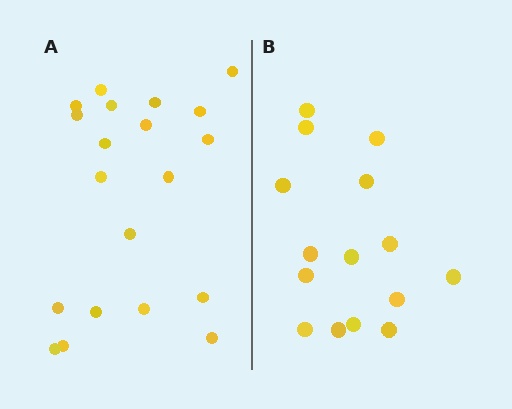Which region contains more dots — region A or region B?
Region A (the left region) has more dots.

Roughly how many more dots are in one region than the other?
Region A has about 5 more dots than region B.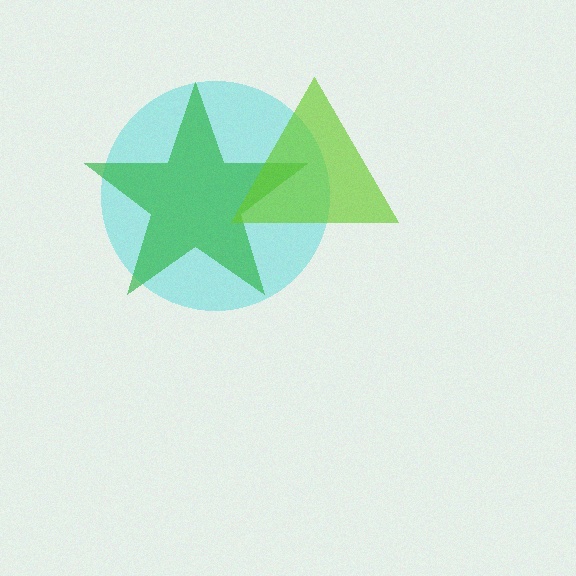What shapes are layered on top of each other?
The layered shapes are: a cyan circle, a green star, a lime triangle.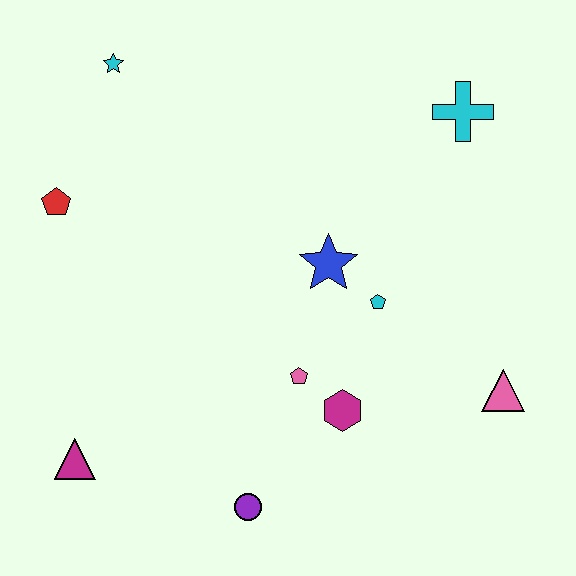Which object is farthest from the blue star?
The magenta triangle is farthest from the blue star.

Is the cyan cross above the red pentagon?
Yes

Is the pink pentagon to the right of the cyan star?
Yes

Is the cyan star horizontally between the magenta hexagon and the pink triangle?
No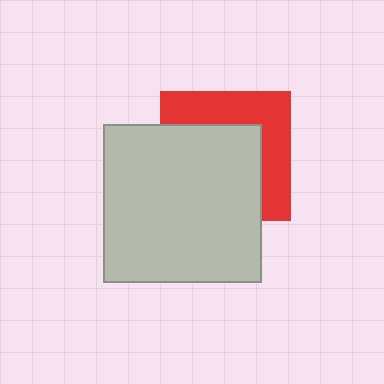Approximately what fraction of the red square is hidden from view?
Roughly 58% of the red square is hidden behind the light gray square.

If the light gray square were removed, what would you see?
You would see the complete red square.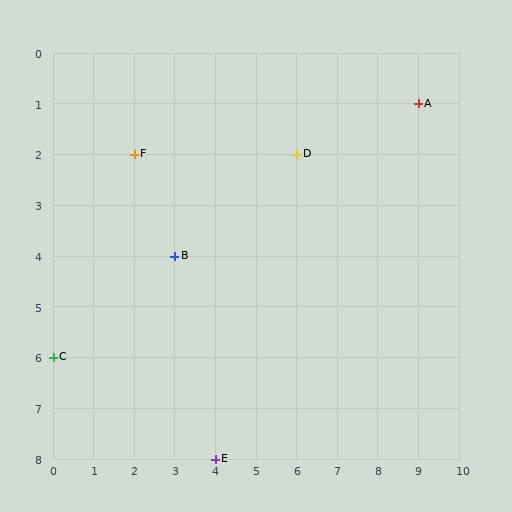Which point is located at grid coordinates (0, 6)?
Point C is at (0, 6).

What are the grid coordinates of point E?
Point E is at grid coordinates (4, 8).